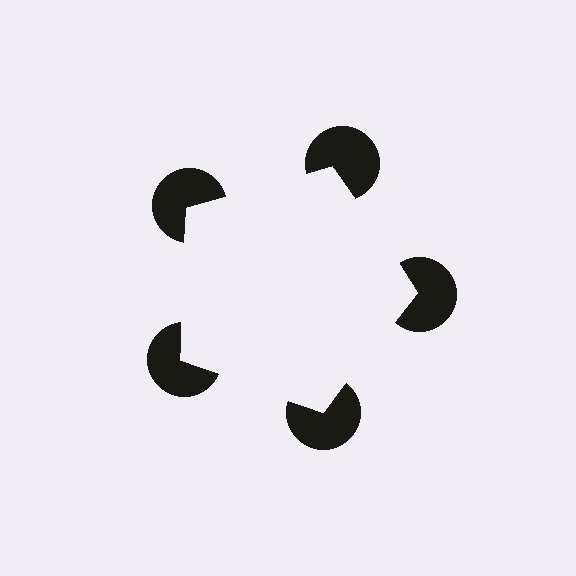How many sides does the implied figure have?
5 sides.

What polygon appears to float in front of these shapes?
An illusory pentagon — its edges are inferred from the aligned wedge cuts in the pac-man discs, not physically drawn.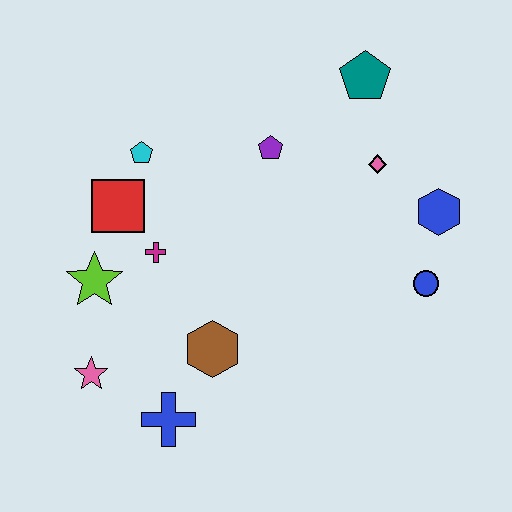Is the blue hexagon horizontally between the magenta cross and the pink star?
No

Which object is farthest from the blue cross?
The teal pentagon is farthest from the blue cross.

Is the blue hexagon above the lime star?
Yes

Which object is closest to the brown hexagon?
The blue cross is closest to the brown hexagon.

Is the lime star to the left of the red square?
Yes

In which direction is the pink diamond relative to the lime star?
The pink diamond is to the right of the lime star.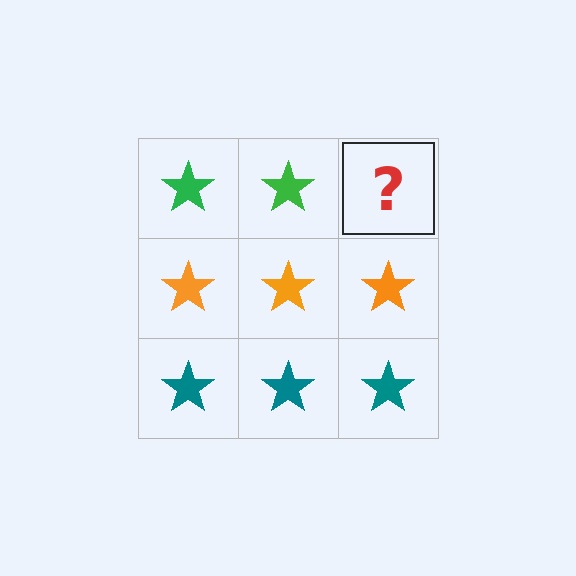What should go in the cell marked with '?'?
The missing cell should contain a green star.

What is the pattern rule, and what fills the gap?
The rule is that each row has a consistent color. The gap should be filled with a green star.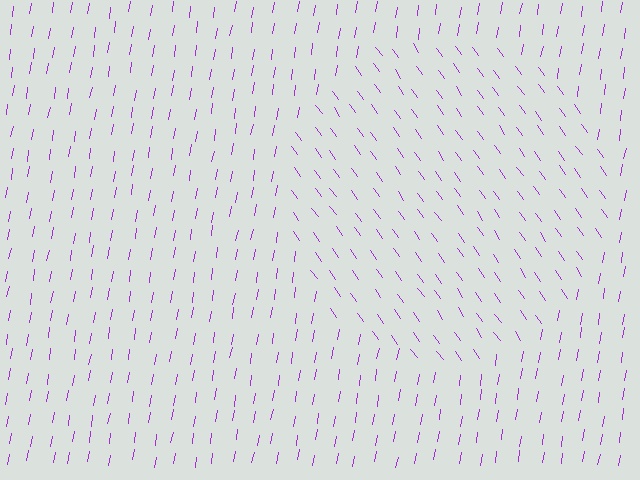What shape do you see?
I see a circle.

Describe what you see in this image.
The image is filled with small purple line segments. A circle region in the image has lines oriented differently from the surrounding lines, creating a visible texture boundary.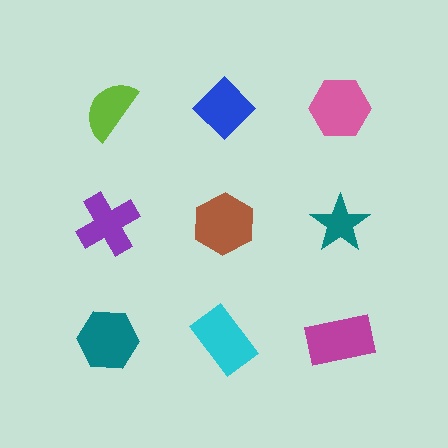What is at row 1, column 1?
A lime semicircle.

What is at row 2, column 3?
A teal star.